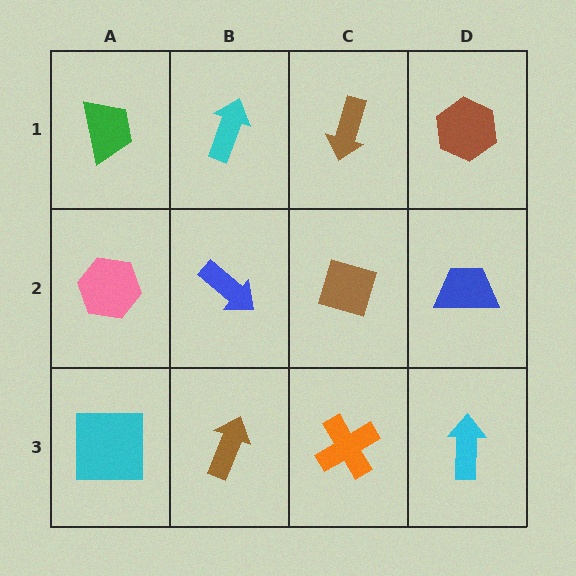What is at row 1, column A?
A green trapezoid.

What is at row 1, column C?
A brown arrow.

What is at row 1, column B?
A cyan arrow.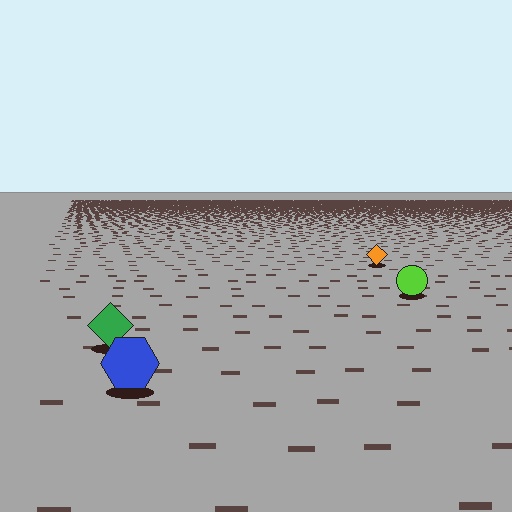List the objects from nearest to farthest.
From nearest to farthest: the blue hexagon, the green diamond, the lime circle, the orange diamond.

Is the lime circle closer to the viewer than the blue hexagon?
No. The blue hexagon is closer — you can tell from the texture gradient: the ground texture is coarser near it.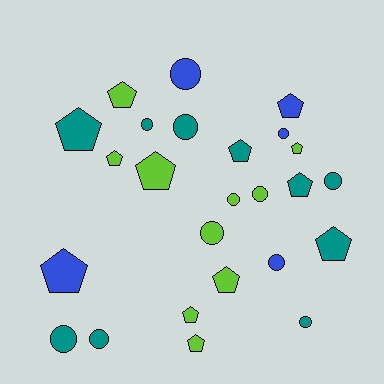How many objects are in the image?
There are 25 objects.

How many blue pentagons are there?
There are 2 blue pentagons.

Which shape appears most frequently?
Pentagon, with 13 objects.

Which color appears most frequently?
Teal, with 10 objects.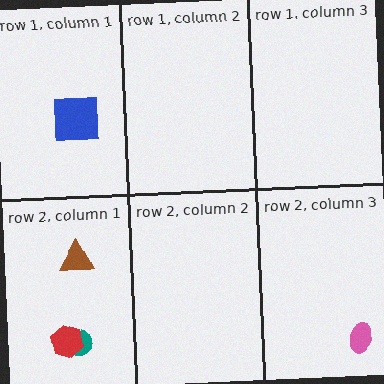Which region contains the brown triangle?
The row 2, column 1 region.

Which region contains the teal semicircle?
The row 2, column 1 region.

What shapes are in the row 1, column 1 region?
The blue square.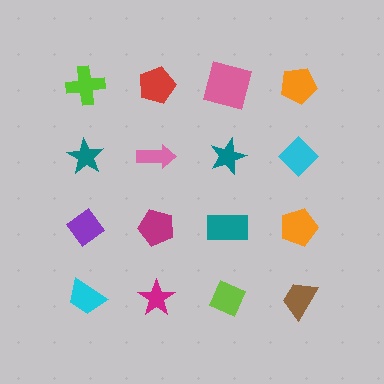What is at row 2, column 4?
A cyan diamond.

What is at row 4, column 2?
A magenta star.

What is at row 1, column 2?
A red pentagon.